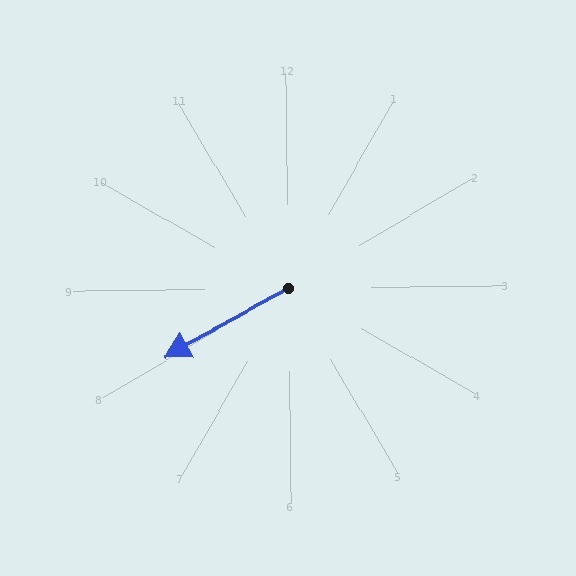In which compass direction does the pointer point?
Southwest.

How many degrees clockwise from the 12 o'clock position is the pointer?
Approximately 242 degrees.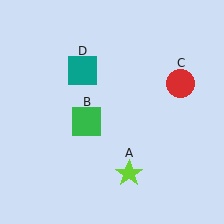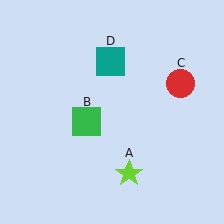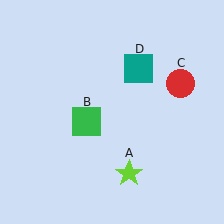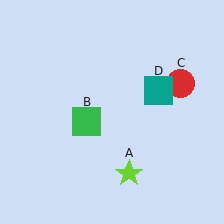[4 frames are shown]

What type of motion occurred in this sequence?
The teal square (object D) rotated clockwise around the center of the scene.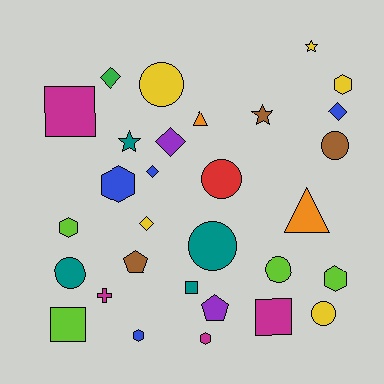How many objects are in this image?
There are 30 objects.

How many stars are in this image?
There are 3 stars.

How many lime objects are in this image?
There are 4 lime objects.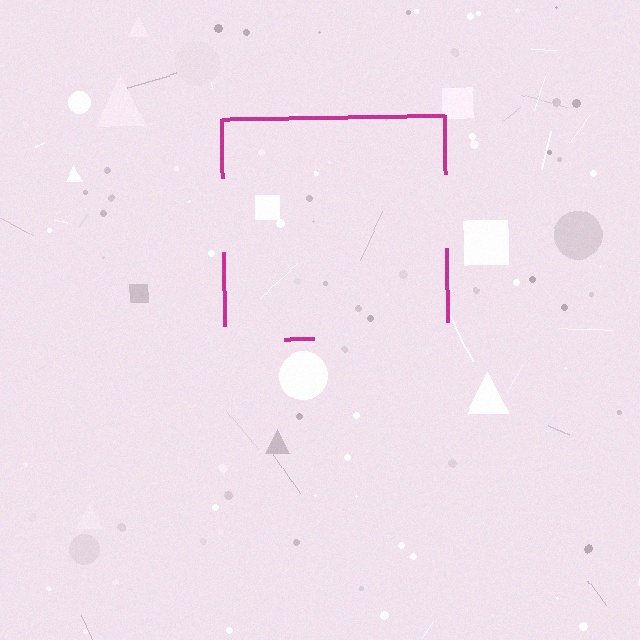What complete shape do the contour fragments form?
The contour fragments form a square.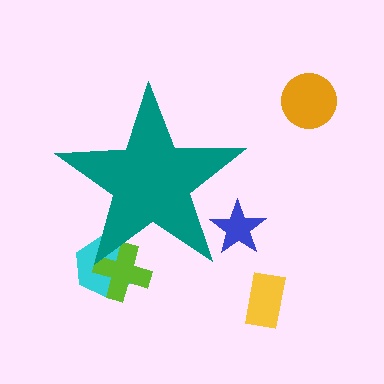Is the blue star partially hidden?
Yes, the blue star is partially hidden behind the teal star.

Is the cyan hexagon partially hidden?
Yes, the cyan hexagon is partially hidden behind the teal star.